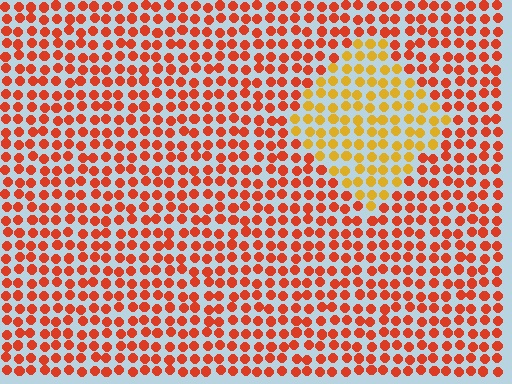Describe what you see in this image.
The image is filled with small red elements in a uniform arrangement. A diamond-shaped region is visible where the elements are tinted to a slightly different hue, forming a subtle color boundary.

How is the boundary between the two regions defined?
The boundary is defined purely by a slight shift in hue (about 37 degrees). Spacing, size, and orientation are identical on both sides.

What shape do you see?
I see a diamond.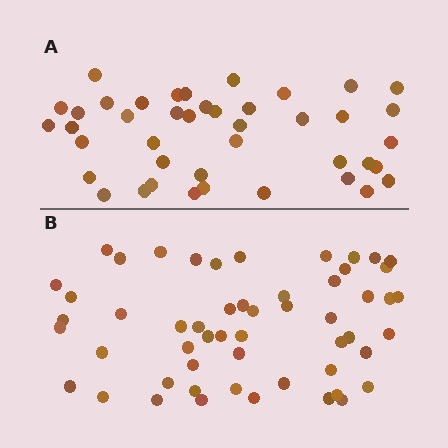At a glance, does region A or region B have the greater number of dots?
Region B (the bottom region) has more dots.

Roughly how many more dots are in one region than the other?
Region B has roughly 12 or so more dots than region A.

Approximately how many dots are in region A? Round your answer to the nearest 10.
About 40 dots. (The exact count is 42, which rounds to 40.)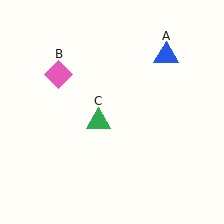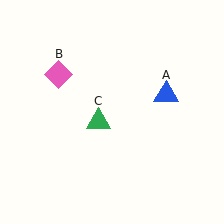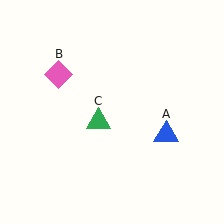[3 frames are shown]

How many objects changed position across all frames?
1 object changed position: blue triangle (object A).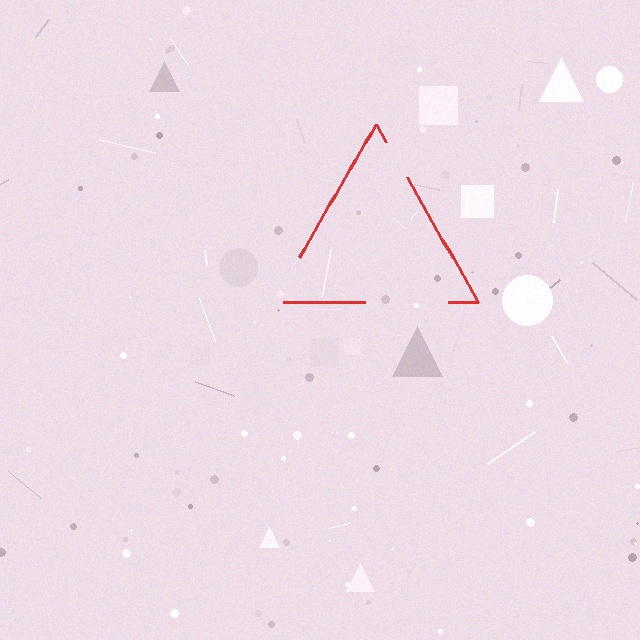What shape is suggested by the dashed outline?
The dashed outline suggests a triangle.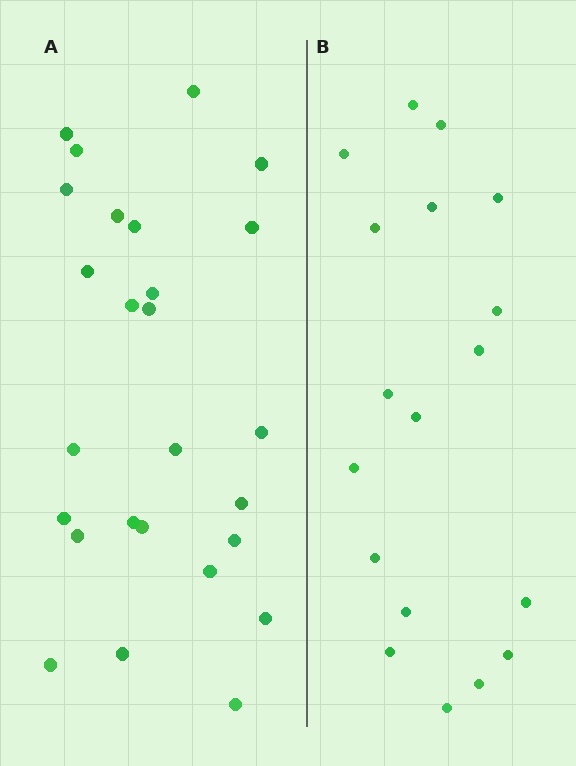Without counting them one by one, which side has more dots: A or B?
Region A (the left region) has more dots.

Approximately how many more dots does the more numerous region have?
Region A has roughly 8 or so more dots than region B.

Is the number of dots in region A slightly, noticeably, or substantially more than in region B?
Region A has noticeably more, but not dramatically so. The ratio is roughly 1.4 to 1.